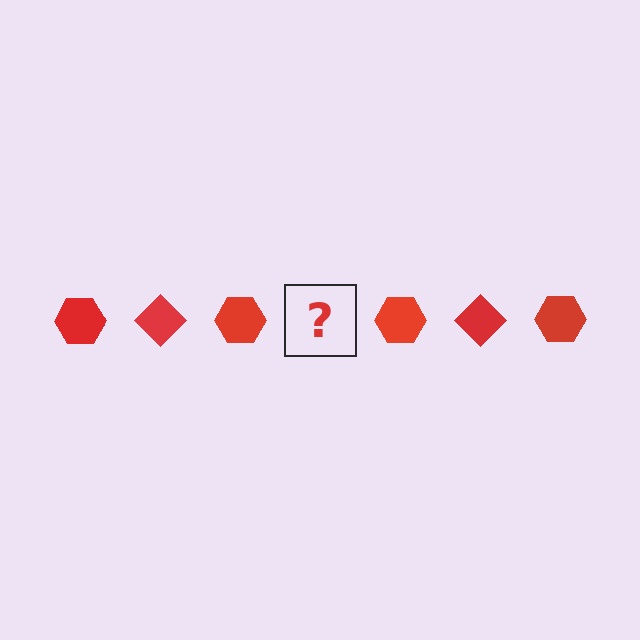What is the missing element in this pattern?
The missing element is a red diamond.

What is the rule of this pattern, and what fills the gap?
The rule is that the pattern cycles through hexagon, diamond shapes in red. The gap should be filled with a red diamond.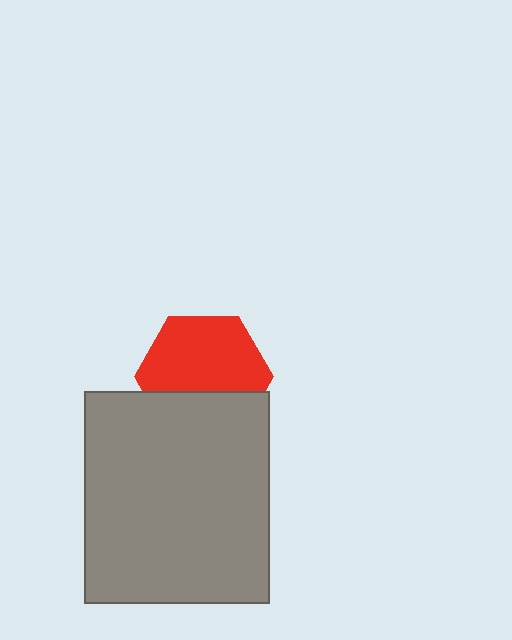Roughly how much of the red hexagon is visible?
Most of it is visible (roughly 65%).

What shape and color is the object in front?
The object in front is a gray rectangle.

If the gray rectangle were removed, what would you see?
You would see the complete red hexagon.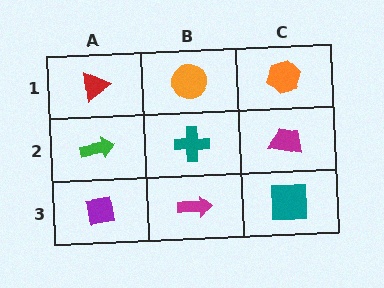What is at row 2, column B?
A teal cross.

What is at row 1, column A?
A red triangle.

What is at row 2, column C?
A magenta trapezoid.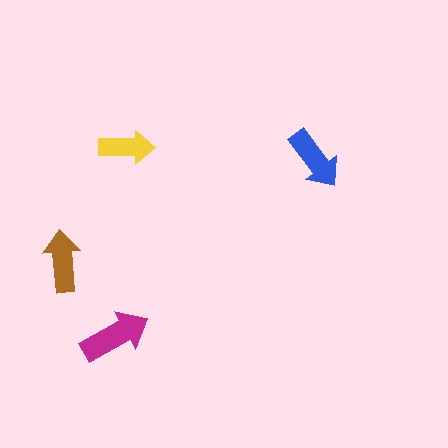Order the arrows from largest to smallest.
the magenta one, the blue one, the brown one, the yellow one.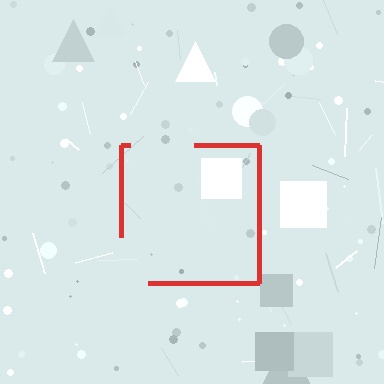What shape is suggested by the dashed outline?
The dashed outline suggests a square.